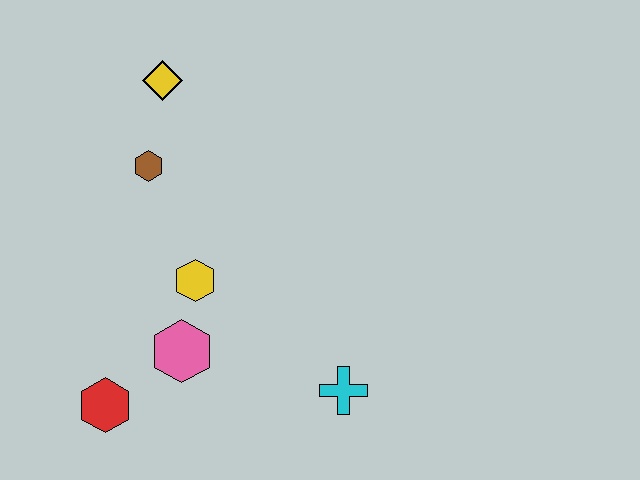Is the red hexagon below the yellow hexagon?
Yes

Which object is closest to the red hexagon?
The pink hexagon is closest to the red hexagon.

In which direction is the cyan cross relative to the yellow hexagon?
The cyan cross is to the right of the yellow hexagon.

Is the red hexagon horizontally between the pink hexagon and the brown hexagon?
No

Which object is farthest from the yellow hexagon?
The yellow diamond is farthest from the yellow hexagon.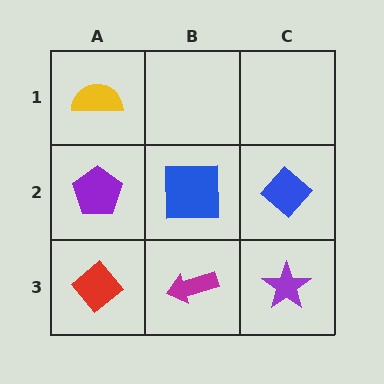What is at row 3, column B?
A magenta arrow.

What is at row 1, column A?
A yellow semicircle.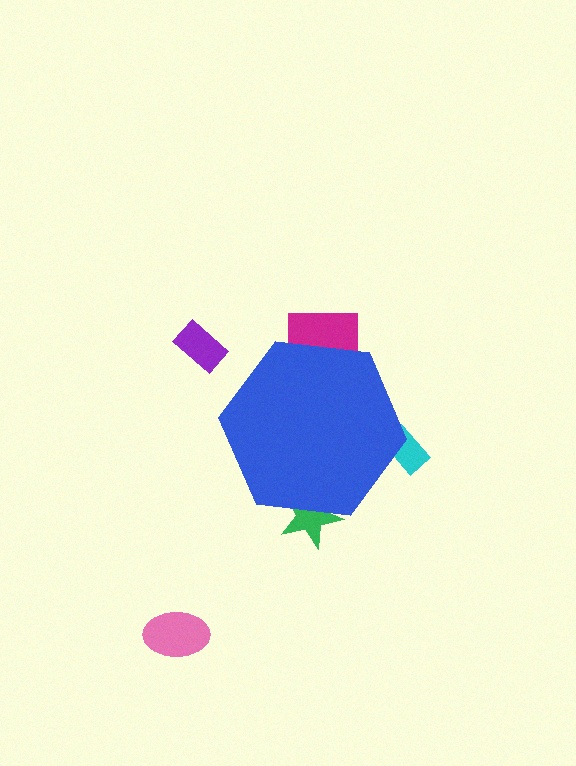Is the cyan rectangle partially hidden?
Yes, the cyan rectangle is partially hidden behind the blue hexagon.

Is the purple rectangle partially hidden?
No, the purple rectangle is fully visible.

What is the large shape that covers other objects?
A blue hexagon.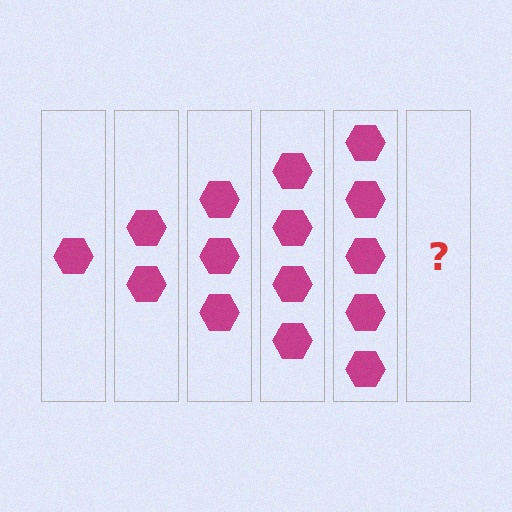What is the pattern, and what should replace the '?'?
The pattern is that each step adds one more hexagon. The '?' should be 6 hexagons.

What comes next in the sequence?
The next element should be 6 hexagons.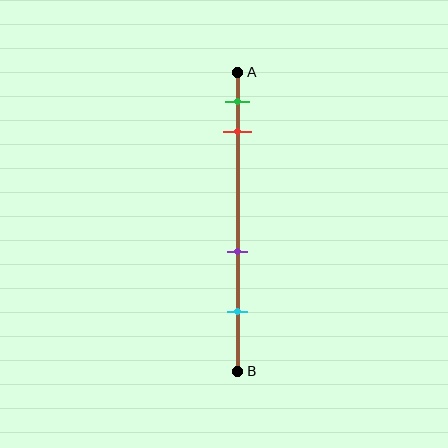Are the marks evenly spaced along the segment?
No, the marks are not evenly spaced.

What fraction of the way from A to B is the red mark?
The red mark is approximately 20% (0.2) of the way from A to B.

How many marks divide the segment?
There are 4 marks dividing the segment.